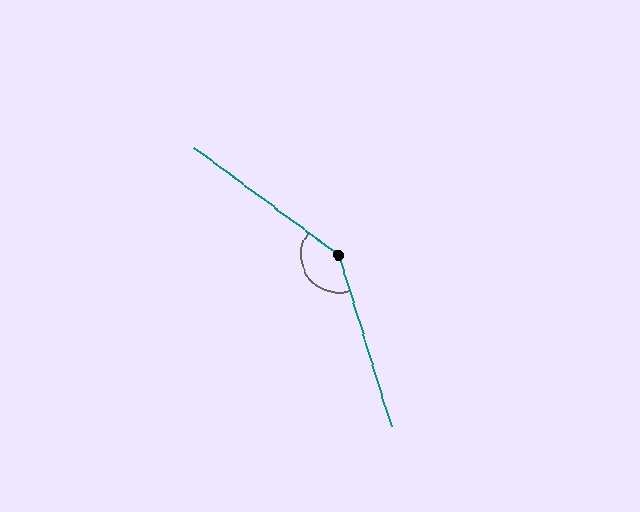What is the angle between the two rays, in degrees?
Approximately 143 degrees.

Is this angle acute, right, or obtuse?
It is obtuse.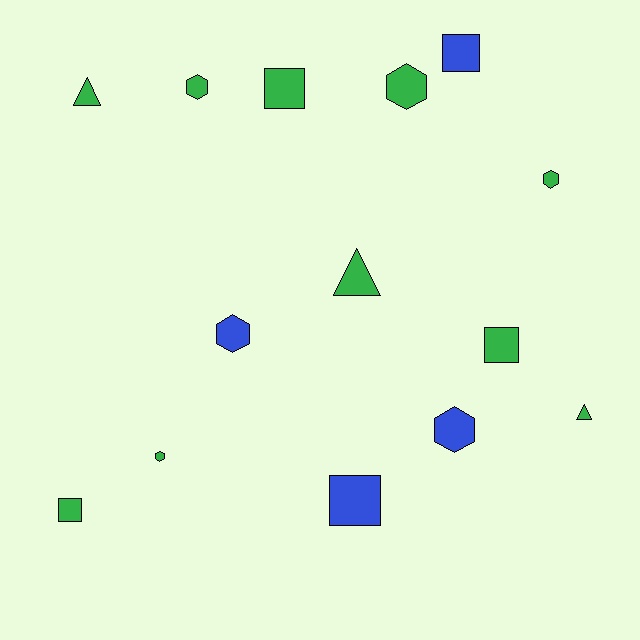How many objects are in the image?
There are 14 objects.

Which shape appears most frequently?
Hexagon, with 6 objects.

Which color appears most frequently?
Green, with 10 objects.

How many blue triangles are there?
There are no blue triangles.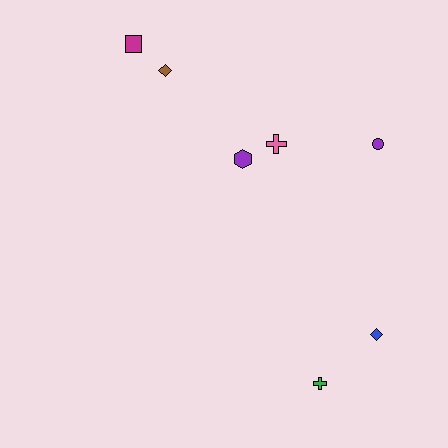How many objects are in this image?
There are 7 objects.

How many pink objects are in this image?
There is 1 pink object.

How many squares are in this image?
There is 1 square.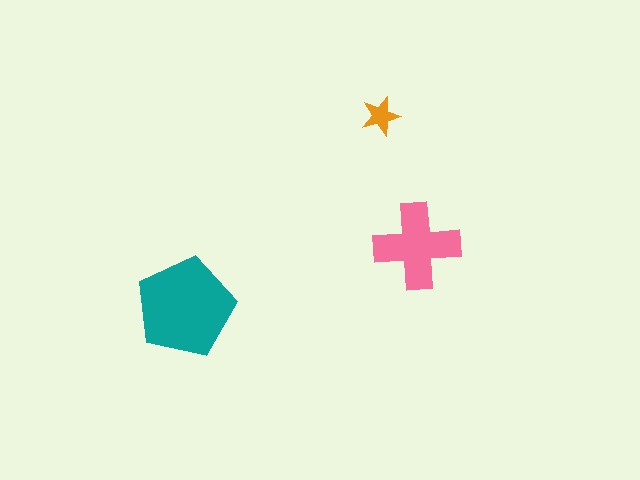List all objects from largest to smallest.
The teal pentagon, the pink cross, the orange star.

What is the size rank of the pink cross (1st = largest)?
2nd.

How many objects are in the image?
There are 3 objects in the image.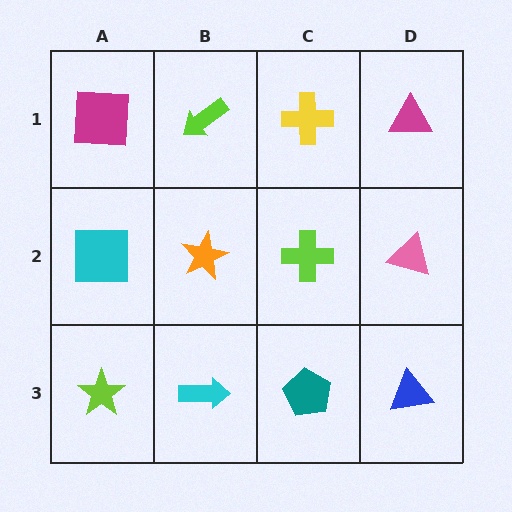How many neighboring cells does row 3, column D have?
2.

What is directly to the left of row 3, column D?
A teal pentagon.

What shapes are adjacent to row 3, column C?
A lime cross (row 2, column C), a cyan arrow (row 3, column B), a blue triangle (row 3, column D).